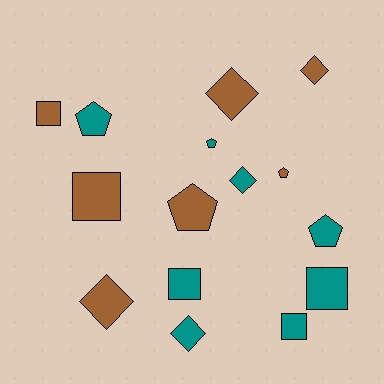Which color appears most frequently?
Teal, with 8 objects.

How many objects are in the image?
There are 15 objects.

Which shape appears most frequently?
Pentagon, with 5 objects.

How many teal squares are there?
There are 3 teal squares.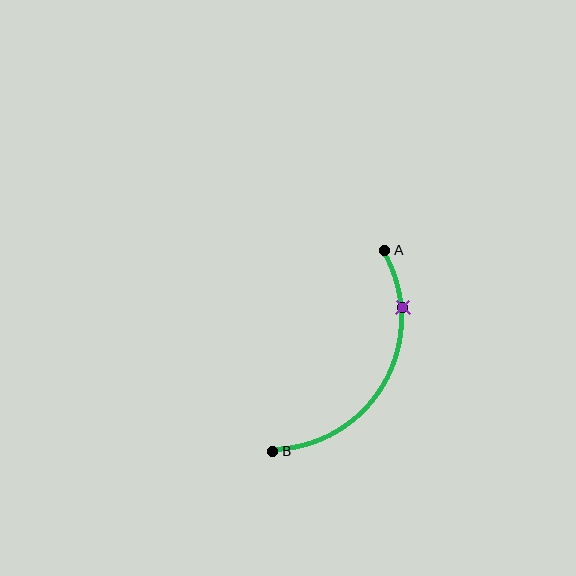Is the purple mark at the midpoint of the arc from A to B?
No. The purple mark lies on the arc but is closer to endpoint A. The arc midpoint would be at the point on the curve equidistant along the arc from both A and B.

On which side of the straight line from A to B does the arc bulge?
The arc bulges to the right of the straight line connecting A and B.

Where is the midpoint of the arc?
The arc midpoint is the point on the curve farthest from the straight line joining A and B. It sits to the right of that line.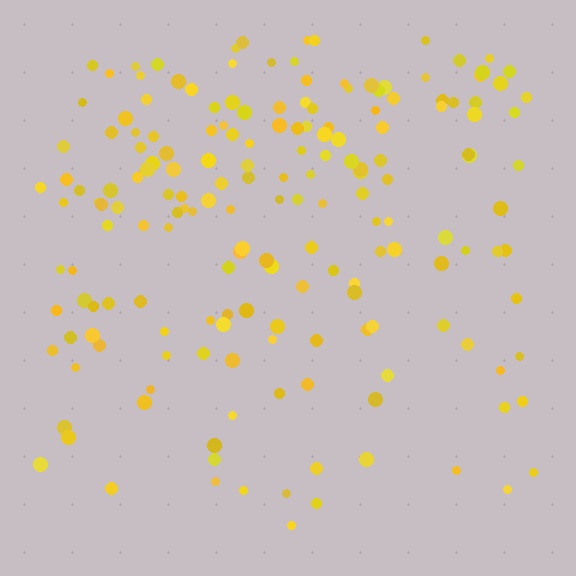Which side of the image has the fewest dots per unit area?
The bottom.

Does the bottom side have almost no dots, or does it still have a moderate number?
Still a moderate number, just noticeably fewer than the top.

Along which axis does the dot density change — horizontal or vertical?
Vertical.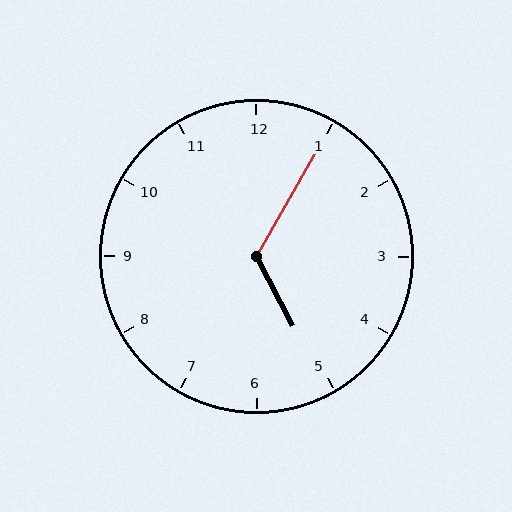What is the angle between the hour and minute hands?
Approximately 122 degrees.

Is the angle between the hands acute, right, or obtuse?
It is obtuse.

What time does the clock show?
5:05.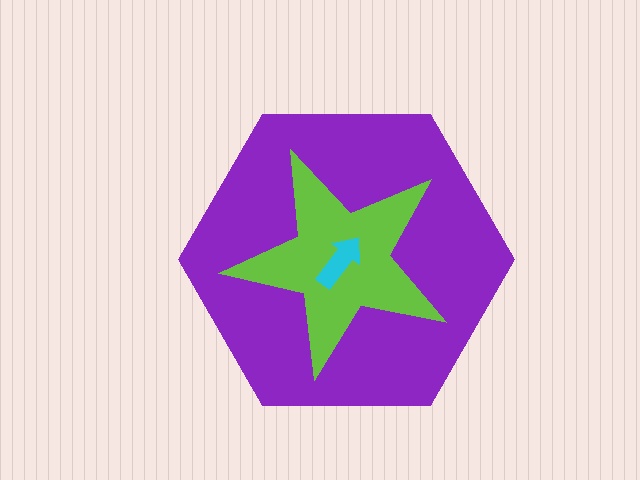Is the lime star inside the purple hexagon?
Yes.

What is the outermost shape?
The purple hexagon.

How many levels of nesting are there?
3.